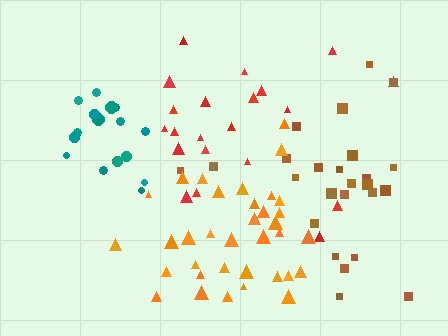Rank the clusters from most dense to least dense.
orange, teal, red, brown.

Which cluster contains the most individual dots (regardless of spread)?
Orange (35).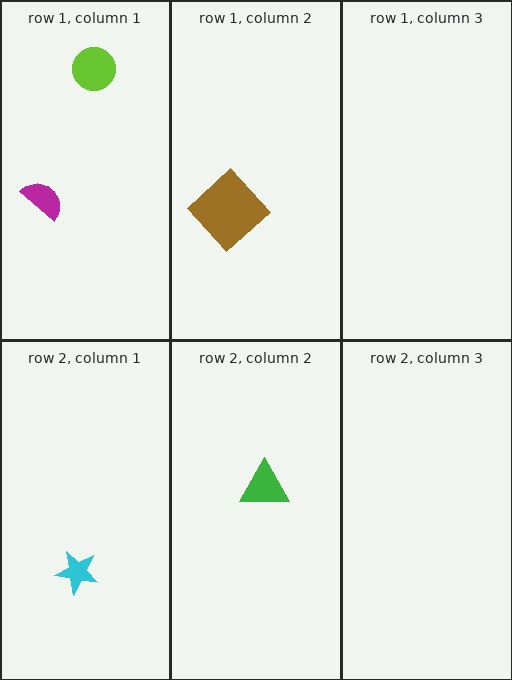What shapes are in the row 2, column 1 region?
The cyan star.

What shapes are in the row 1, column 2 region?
The brown diamond.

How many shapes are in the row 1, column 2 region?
1.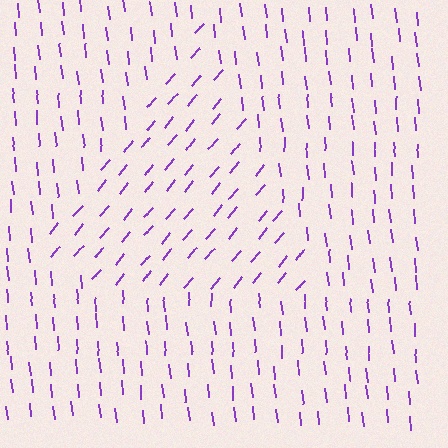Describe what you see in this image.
The image is filled with small purple line segments. A triangle region in the image has lines oriented differently from the surrounding lines, creating a visible texture boundary.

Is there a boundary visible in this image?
Yes, there is a texture boundary formed by a change in line orientation.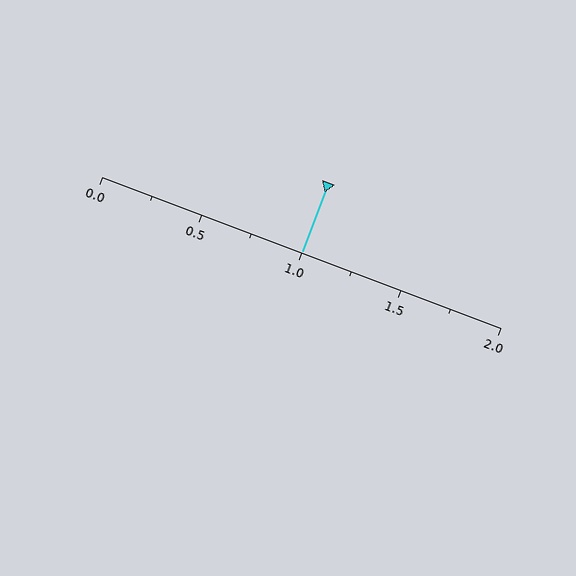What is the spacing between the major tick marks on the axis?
The major ticks are spaced 0.5 apart.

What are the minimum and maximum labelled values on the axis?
The axis runs from 0.0 to 2.0.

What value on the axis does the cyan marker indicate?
The marker indicates approximately 1.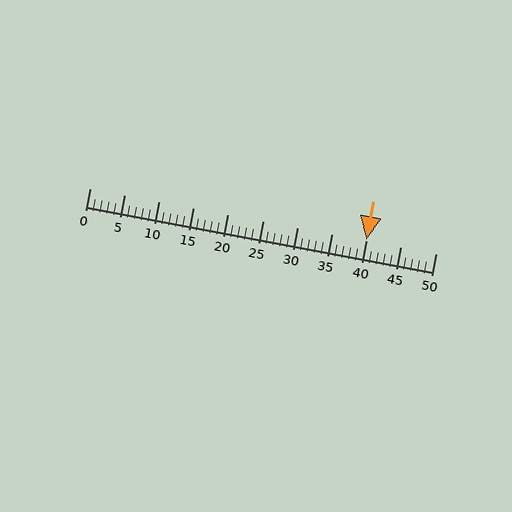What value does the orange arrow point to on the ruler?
The orange arrow points to approximately 40.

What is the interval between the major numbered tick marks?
The major tick marks are spaced 5 units apart.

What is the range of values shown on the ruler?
The ruler shows values from 0 to 50.